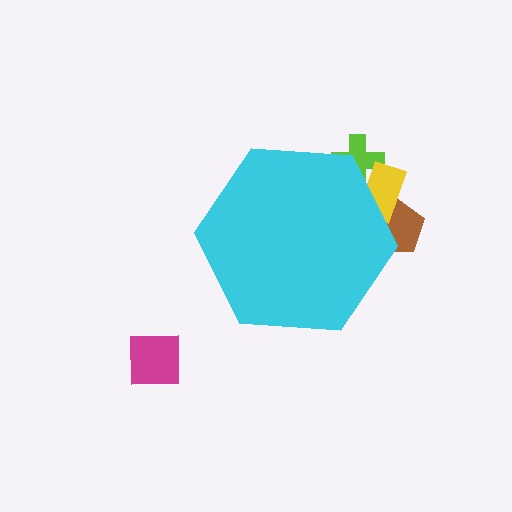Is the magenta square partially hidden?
No, the magenta square is fully visible.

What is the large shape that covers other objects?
A cyan hexagon.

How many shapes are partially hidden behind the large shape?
3 shapes are partially hidden.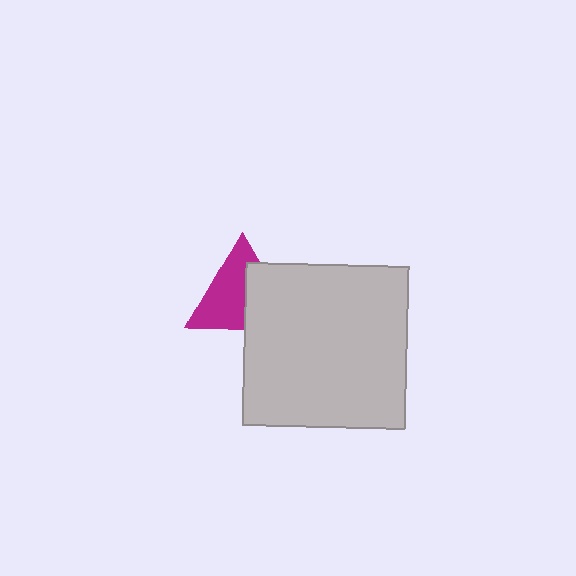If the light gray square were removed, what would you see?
You would see the complete magenta triangle.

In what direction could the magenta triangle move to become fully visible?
The magenta triangle could move toward the upper-left. That would shift it out from behind the light gray square entirely.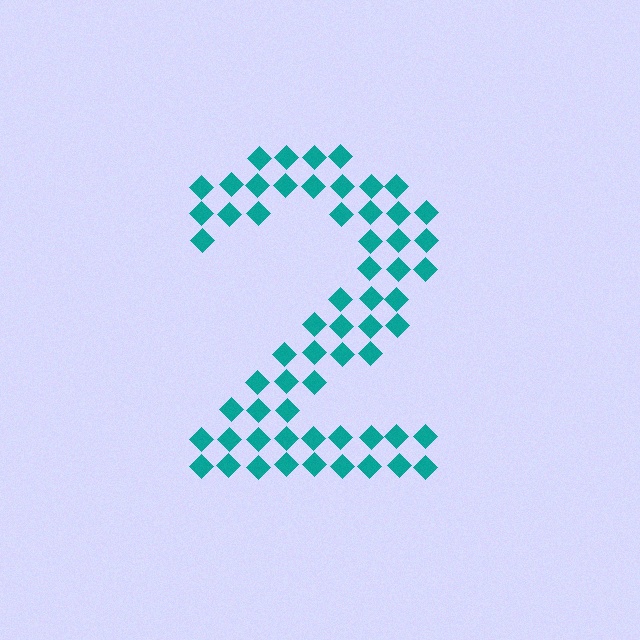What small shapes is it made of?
It is made of small diamonds.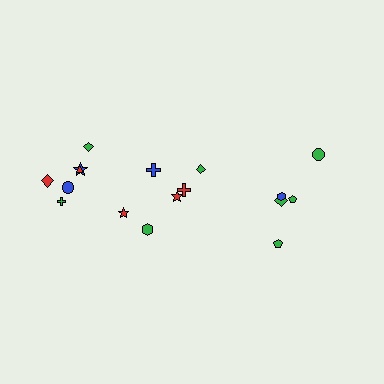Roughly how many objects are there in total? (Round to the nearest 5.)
Roughly 15 objects in total.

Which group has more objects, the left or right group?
The left group.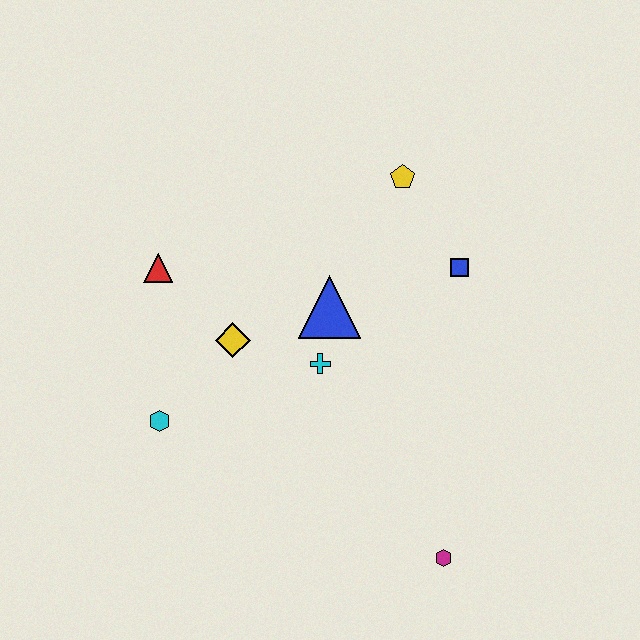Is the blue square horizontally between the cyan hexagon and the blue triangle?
No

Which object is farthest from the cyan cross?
The magenta hexagon is farthest from the cyan cross.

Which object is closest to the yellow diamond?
The cyan cross is closest to the yellow diamond.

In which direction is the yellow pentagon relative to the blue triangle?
The yellow pentagon is above the blue triangle.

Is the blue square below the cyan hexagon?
No